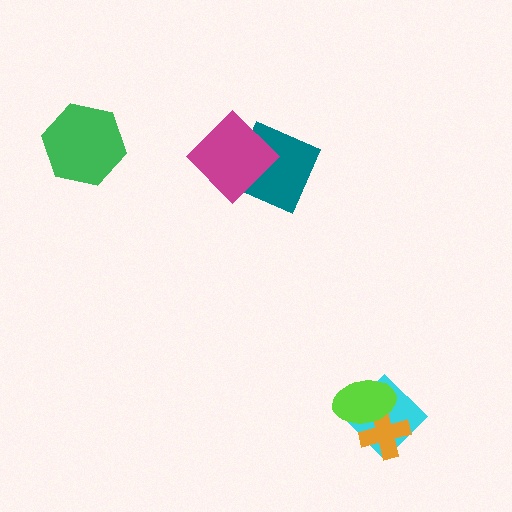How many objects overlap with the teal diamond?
1 object overlaps with the teal diamond.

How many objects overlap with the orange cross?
2 objects overlap with the orange cross.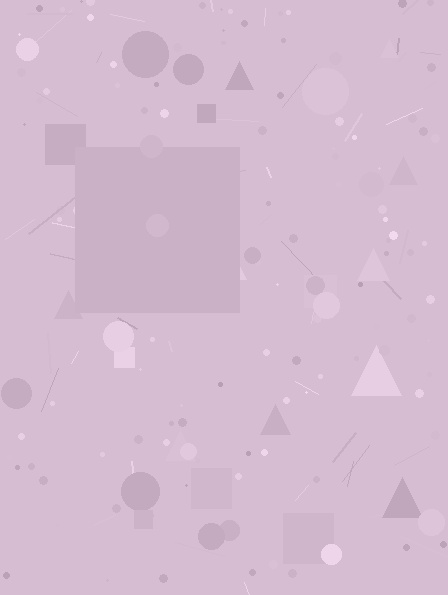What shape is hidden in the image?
A square is hidden in the image.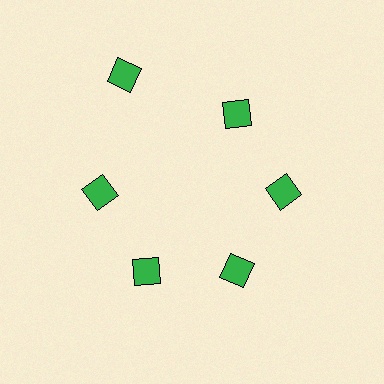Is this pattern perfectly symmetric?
No. The 6 green diamonds are arranged in a ring, but one element near the 11 o'clock position is pushed outward from the center, breaking the 6-fold rotational symmetry.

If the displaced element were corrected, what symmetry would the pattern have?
It would have 6-fold rotational symmetry — the pattern would map onto itself every 60 degrees.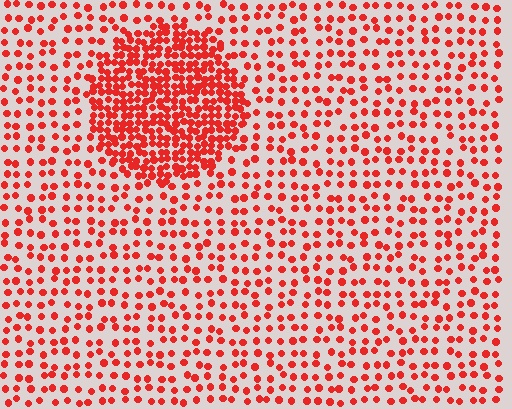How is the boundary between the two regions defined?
The boundary is defined by a change in element density (approximately 2.6x ratio). All elements are the same color, size, and shape.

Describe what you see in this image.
The image contains small red elements arranged at two different densities. A circle-shaped region is visible where the elements are more densely packed than the surrounding area.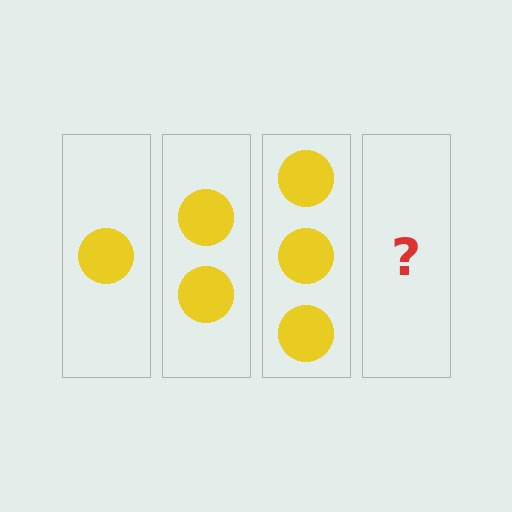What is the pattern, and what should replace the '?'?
The pattern is that each step adds one more circle. The '?' should be 4 circles.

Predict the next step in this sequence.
The next step is 4 circles.